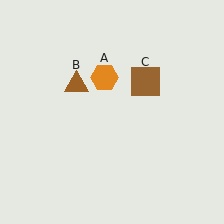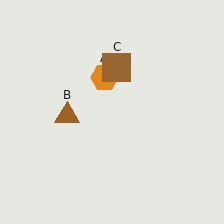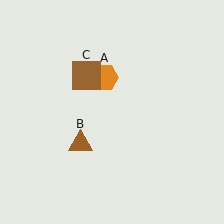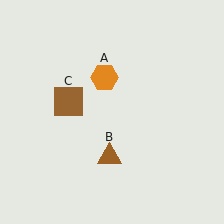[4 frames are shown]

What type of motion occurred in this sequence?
The brown triangle (object B), brown square (object C) rotated counterclockwise around the center of the scene.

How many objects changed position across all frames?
2 objects changed position: brown triangle (object B), brown square (object C).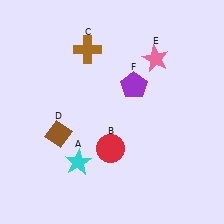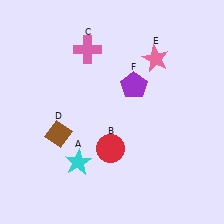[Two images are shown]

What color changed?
The cross (C) changed from brown in Image 1 to pink in Image 2.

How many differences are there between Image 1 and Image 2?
There is 1 difference between the two images.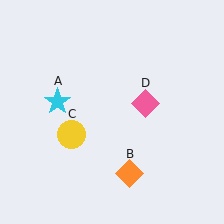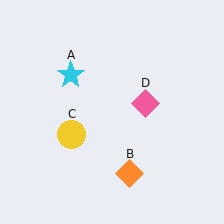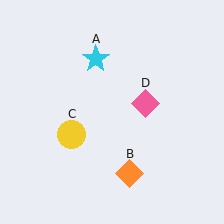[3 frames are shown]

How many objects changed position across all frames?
1 object changed position: cyan star (object A).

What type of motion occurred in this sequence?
The cyan star (object A) rotated clockwise around the center of the scene.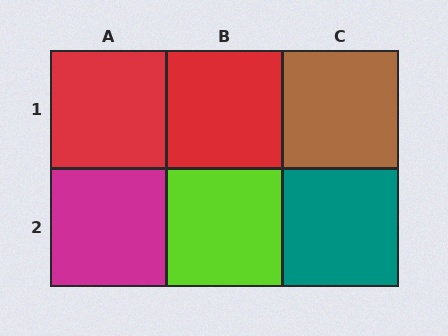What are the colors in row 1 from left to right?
Red, red, brown.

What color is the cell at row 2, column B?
Lime.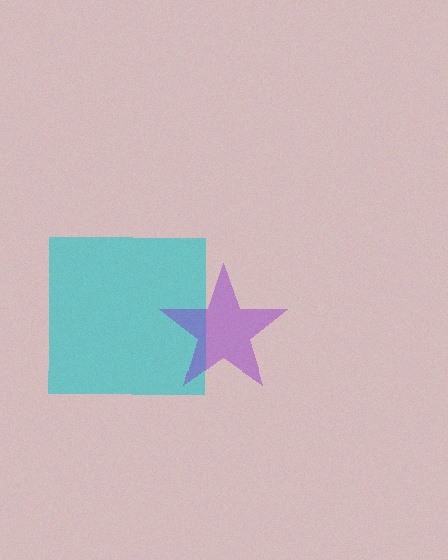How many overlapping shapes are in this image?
There are 2 overlapping shapes in the image.